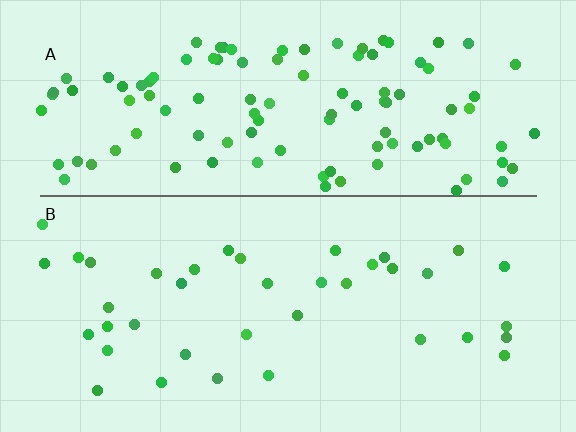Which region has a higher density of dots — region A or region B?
A (the top).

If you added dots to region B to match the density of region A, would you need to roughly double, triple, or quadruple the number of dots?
Approximately triple.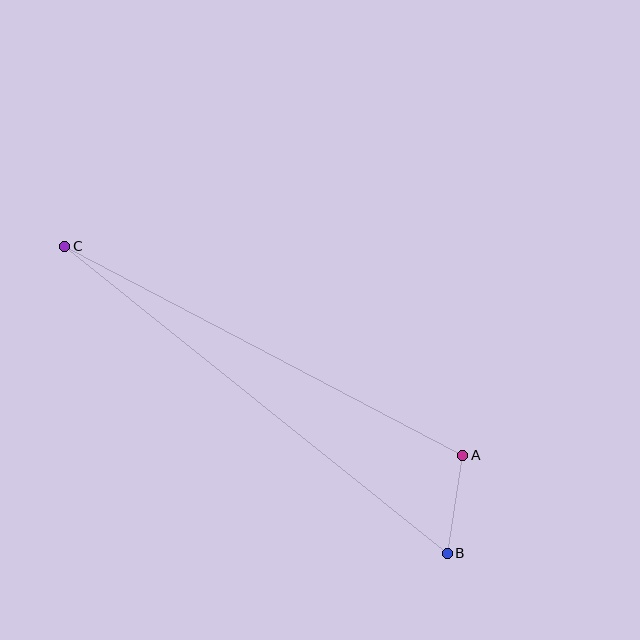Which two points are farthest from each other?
Points B and C are farthest from each other.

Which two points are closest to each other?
Points A and B are closest to each other.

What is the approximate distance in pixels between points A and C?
The distance between A and C is approximately 450 pixels.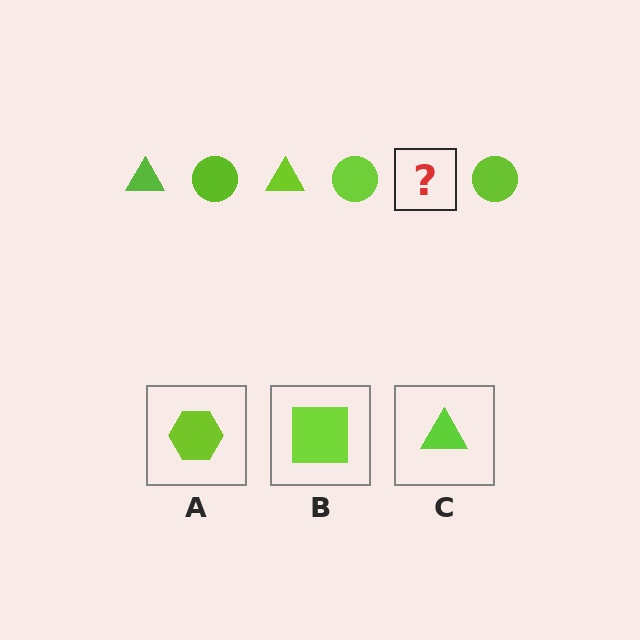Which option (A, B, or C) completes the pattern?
C.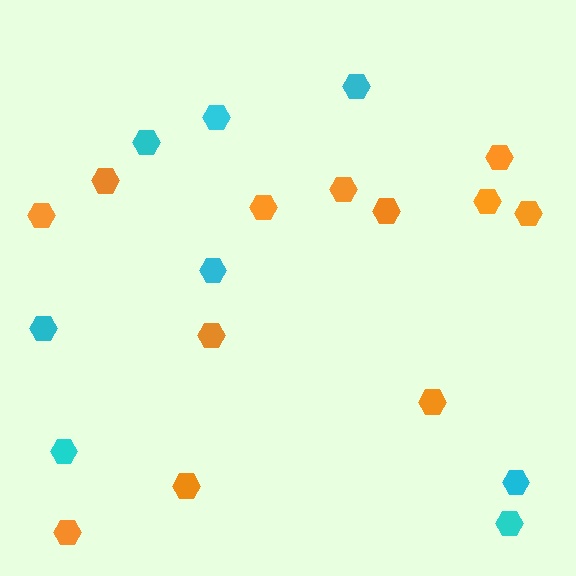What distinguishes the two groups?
There are 2 groups: one group of orange hexagons (12) and one group of cyan hexagons (8).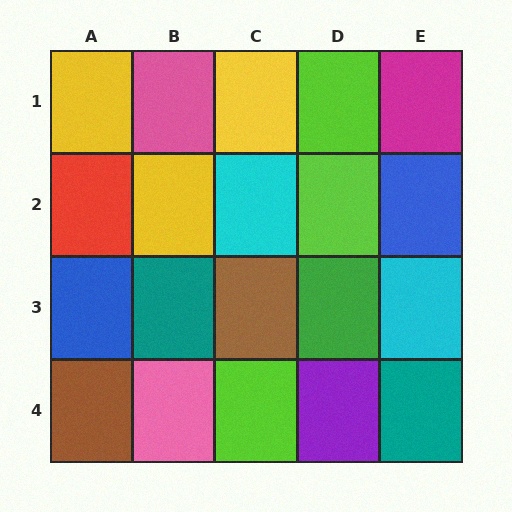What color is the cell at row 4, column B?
Pink.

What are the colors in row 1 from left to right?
Yellow, pink, yellow, lime, magenta.